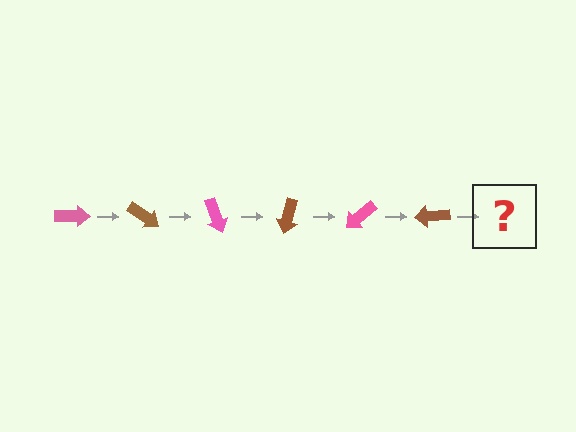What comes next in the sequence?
The next element should be a pink arrow, rotated 210 degrees from the start.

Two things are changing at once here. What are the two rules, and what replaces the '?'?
The two rules are that it rotates 35 degrees each step and the color cycles through pink and brown. The '?' should be a pink arrow, rotated 210 degrees from the start.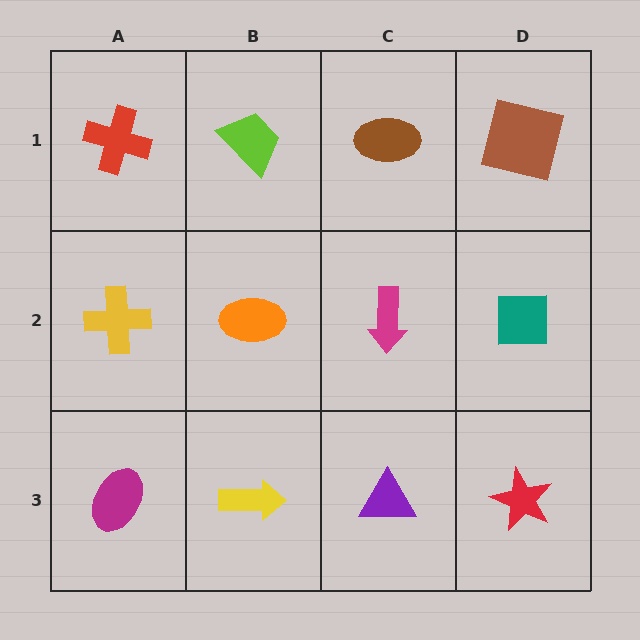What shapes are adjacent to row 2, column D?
A brown square (row 1, column D), a red star (row 3, column D), a magenta arrow (row 2, column C).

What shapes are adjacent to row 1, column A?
A yellow cross (row 2, column A), a lime trapezoid (row 1, column B).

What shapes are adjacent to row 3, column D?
A teal square (row 2, column D), a purple triangle (row 3, column C).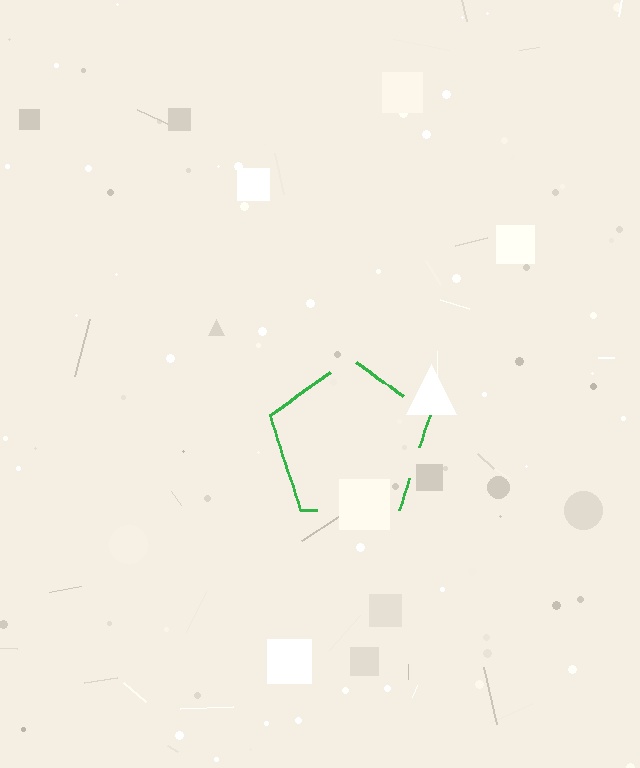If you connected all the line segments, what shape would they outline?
They would outline a pentagon.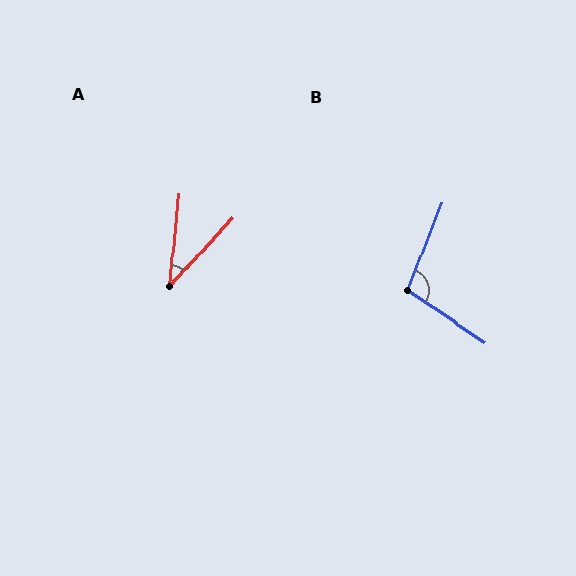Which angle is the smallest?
A, at approximately 37 degrees.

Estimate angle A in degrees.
Approximately 37 degrees.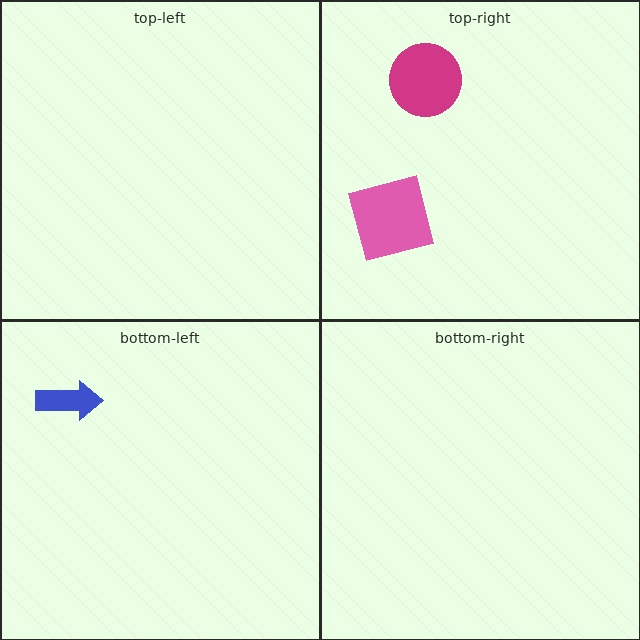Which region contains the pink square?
The top-right region.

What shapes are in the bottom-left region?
The blue arrow.